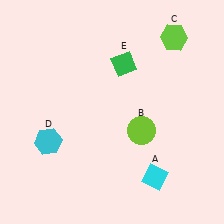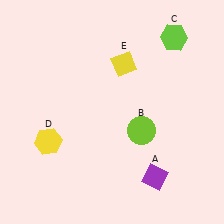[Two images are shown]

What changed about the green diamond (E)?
In Image 1, E is green. In Image 2, it changed to yellow.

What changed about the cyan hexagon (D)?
In Image 1, D is cyan. In Image 2, it changed to yellow.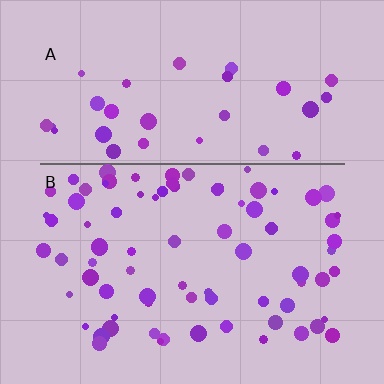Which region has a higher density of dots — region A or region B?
B (the bottom).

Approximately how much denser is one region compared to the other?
Approximately 2.3× — region B over region A.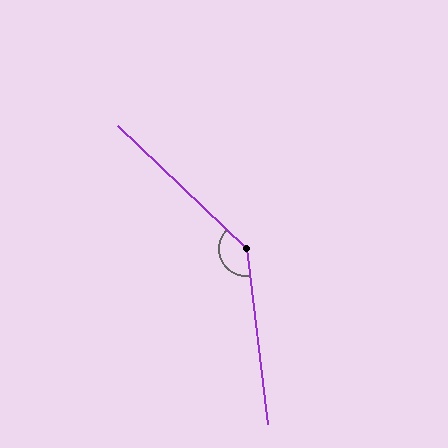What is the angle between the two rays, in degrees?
Approximately 140 degrees.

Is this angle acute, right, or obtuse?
It is obtuse.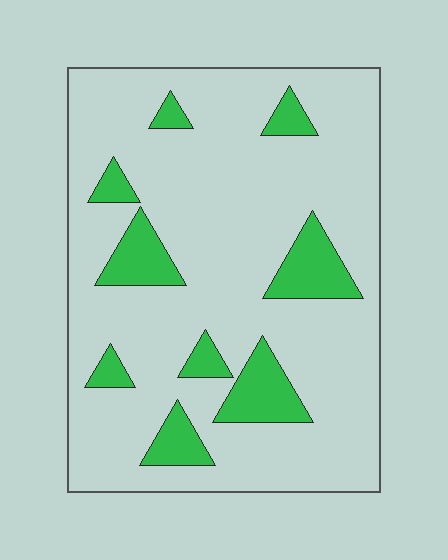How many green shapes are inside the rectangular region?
9.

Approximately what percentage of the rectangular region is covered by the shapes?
Approximately 15%.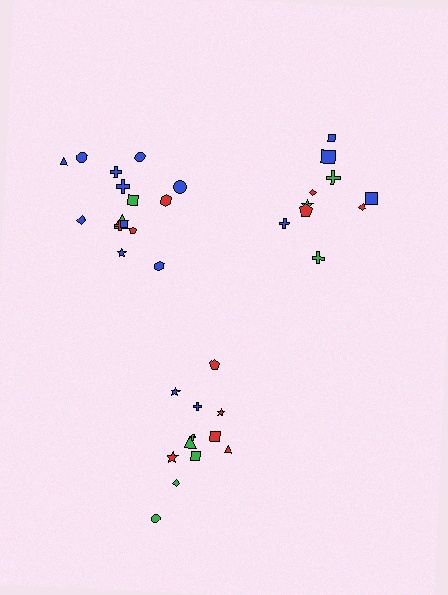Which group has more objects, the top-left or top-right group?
The top-left group.